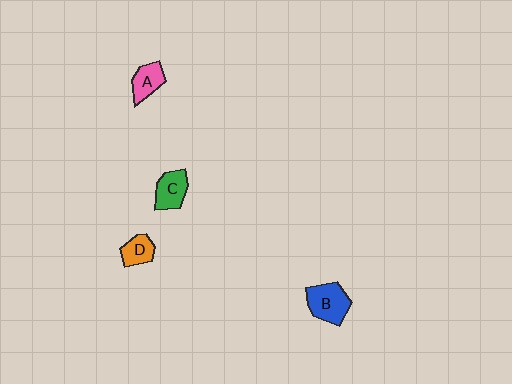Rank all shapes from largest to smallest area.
From largest to smallest: B (blue), C (green), A (pink), D (orange).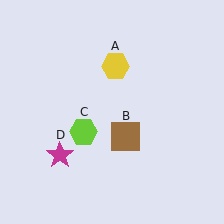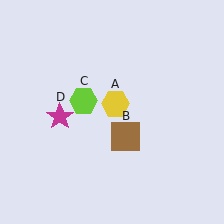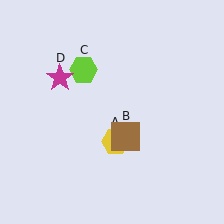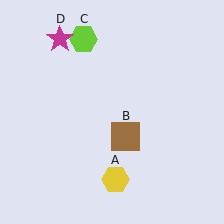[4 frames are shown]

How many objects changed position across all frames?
3 objects changed position: yellow hexagon (object A), lime hexagon (object C), magenta star (object D).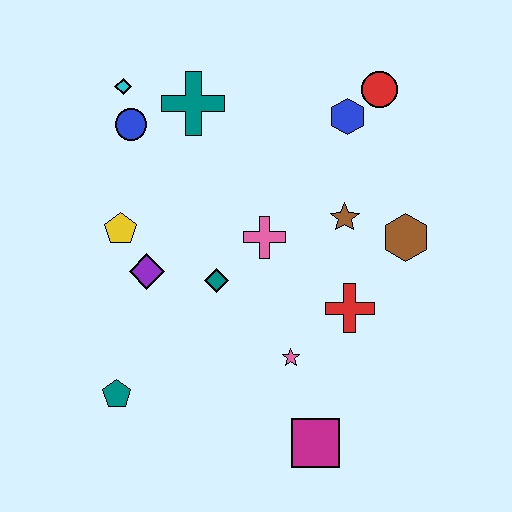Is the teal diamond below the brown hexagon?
Yes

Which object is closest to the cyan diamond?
The blue circle is closest to the cyan diamond.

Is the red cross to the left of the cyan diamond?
No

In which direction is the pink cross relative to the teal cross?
The pink cross is below the teal cross.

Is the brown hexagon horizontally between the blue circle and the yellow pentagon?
No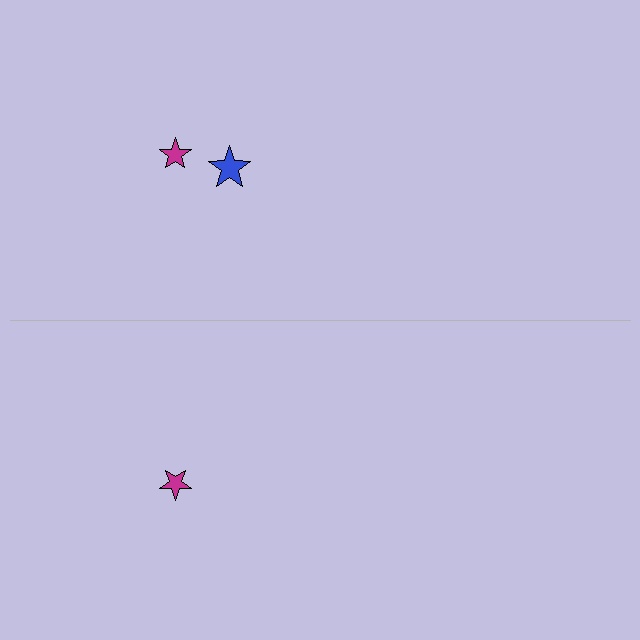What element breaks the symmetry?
A blue star is missing from the bottom side.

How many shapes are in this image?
There are 3 shapes in this image.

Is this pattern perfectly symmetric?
No, the pattern is not perfectly symmetric. A blue star is missing from the bottom side.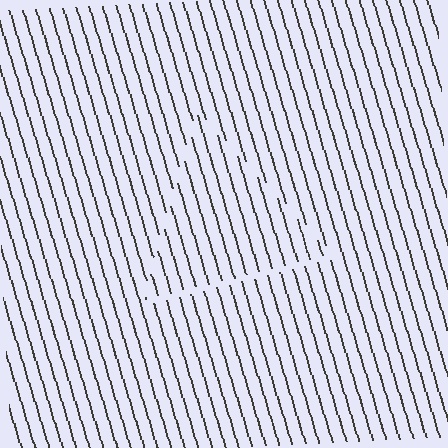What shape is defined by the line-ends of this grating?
An illusory triangle. The interior of the shape contains the same grating, shifted by half a period — the contour is defined by the phase discontinuity where line-ends from the inner and outer gratings abut.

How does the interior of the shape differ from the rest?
The interior of the shape contains the same grating, shifted by half a period — the contour is defined by the phase discontinuity where line-ends from the inner and outer gratings abut.